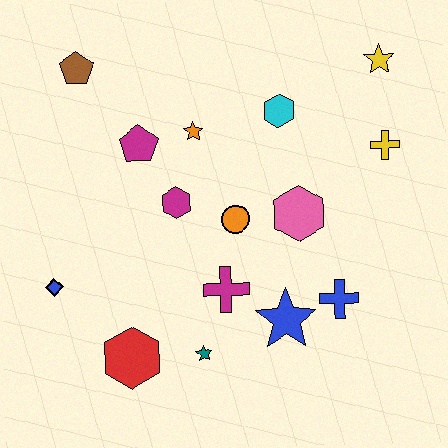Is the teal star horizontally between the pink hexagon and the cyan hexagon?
No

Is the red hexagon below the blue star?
Yes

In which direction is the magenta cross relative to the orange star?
The magenta cross is below the orange star.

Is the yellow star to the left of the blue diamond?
No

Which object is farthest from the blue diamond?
The yellow star is farthest from the blue diamond.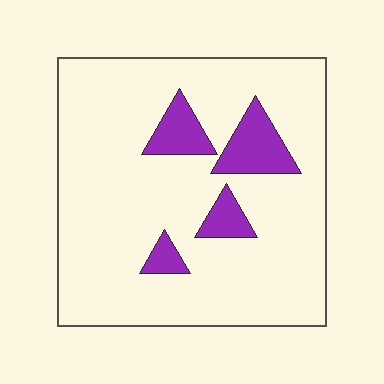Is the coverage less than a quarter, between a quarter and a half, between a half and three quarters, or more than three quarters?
Less than a quarter.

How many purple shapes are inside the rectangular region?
4.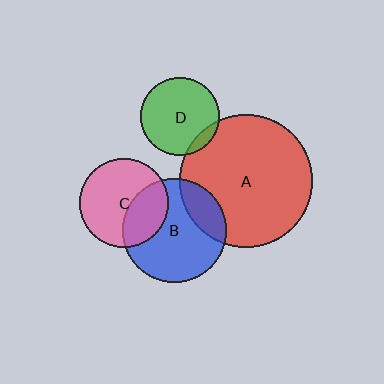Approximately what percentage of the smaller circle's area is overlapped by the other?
Approximately 10%.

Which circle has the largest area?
Circle A (red).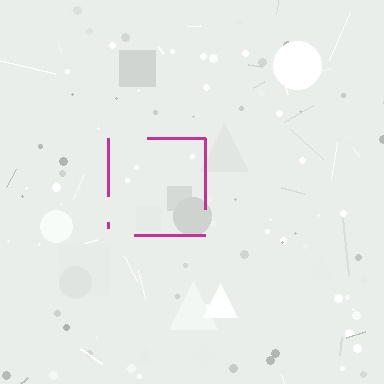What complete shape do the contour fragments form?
The contour fragments form a square.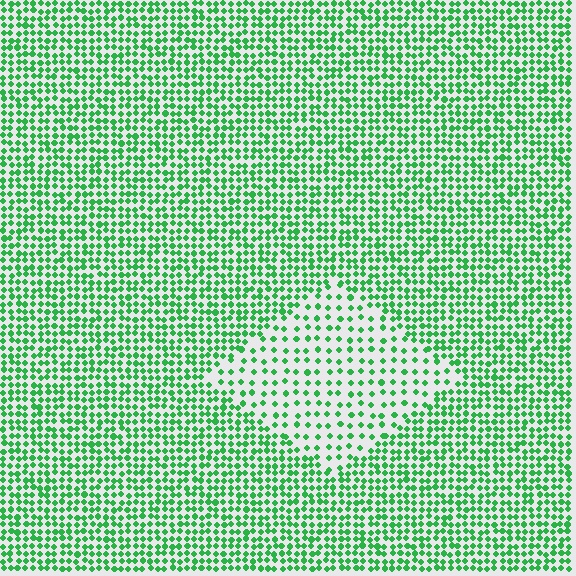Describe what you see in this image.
The image contains small green elements arranged at two different densities. A diamond-shaped region is visible where the elements are less densely packed than the surrounding area.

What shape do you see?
I see a diamond.